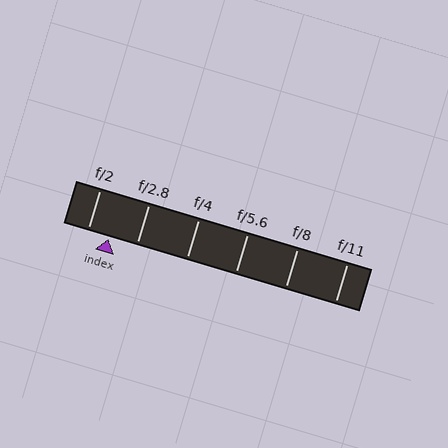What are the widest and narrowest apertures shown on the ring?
The widest aperture shown is f/2 and the narrowest is f/11.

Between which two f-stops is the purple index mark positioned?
The index mark is between f/2 and f/2.8.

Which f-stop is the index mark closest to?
The index mark is closest to f/2.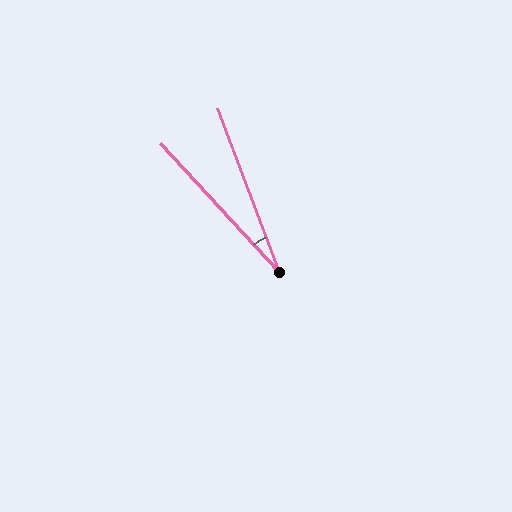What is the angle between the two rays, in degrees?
Approximately 22 degrees.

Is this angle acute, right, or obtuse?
It is acute.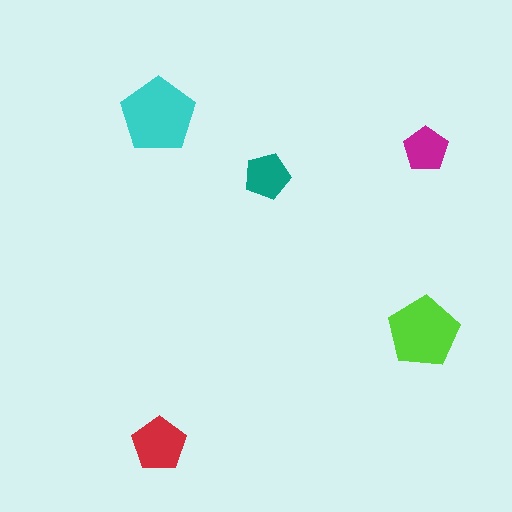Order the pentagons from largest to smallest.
the cyan one, the lime one, the red one, the teal one, the magenta one.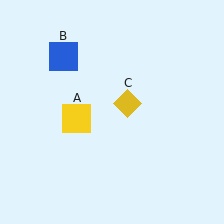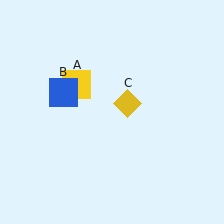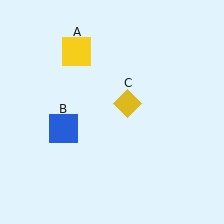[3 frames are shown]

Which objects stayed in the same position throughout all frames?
Yellow diamond (object C) remained stationary.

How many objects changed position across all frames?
2 objects changed position: yellow square (object A), blue square (object B).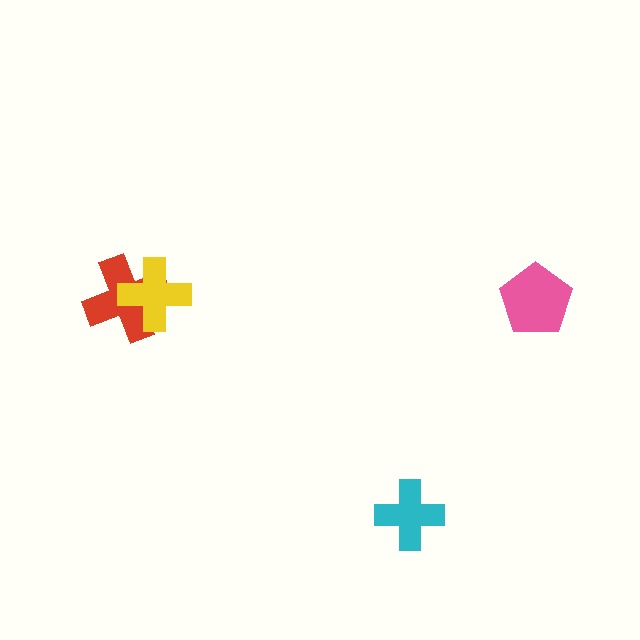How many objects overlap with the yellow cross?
1 object overlaps with the yellow cross.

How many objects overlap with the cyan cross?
0 objects overlap with the cyan cross.